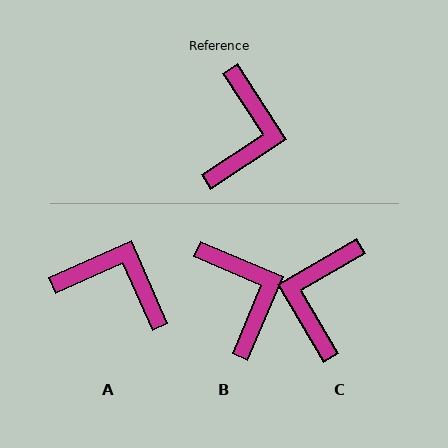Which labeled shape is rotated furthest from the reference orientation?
C, about 177 degrees away.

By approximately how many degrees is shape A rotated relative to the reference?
Approximately 81 degrees counter-clockwise.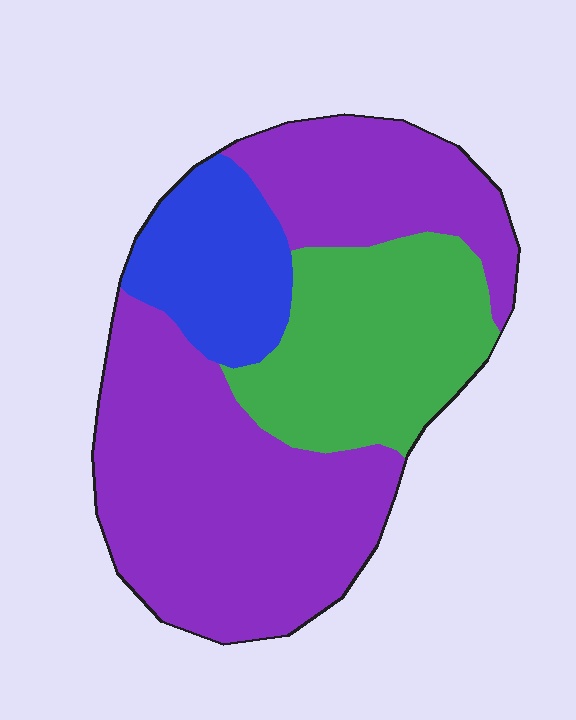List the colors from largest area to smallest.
From largest to smallest: purple, green, blue.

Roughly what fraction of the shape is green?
Green covers 26% of the shape.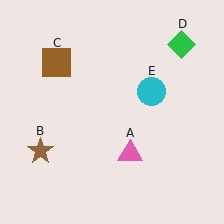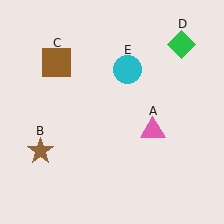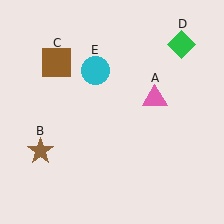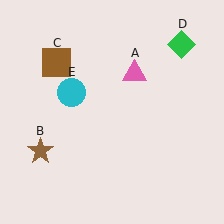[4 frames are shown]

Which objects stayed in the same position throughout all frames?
Brown star (object B) and brown square (object C) and green diamond (object D) remained stationary.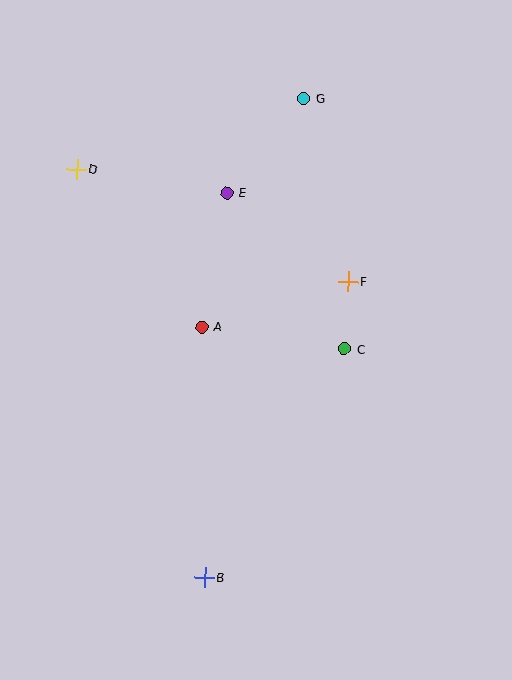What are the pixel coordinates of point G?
Point G is at (304, 98).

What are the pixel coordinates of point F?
Point F is at (348, 281).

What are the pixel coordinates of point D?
Point D is at (76, 169).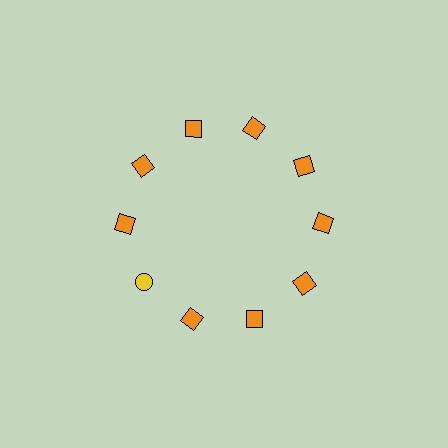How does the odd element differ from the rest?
It differs in both color (yellow instead of orange) and shape (circle instead of square).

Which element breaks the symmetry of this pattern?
The yellow circle at roughly the 8 o'clock position breaks the symmetry. All other shapes are orange squares.